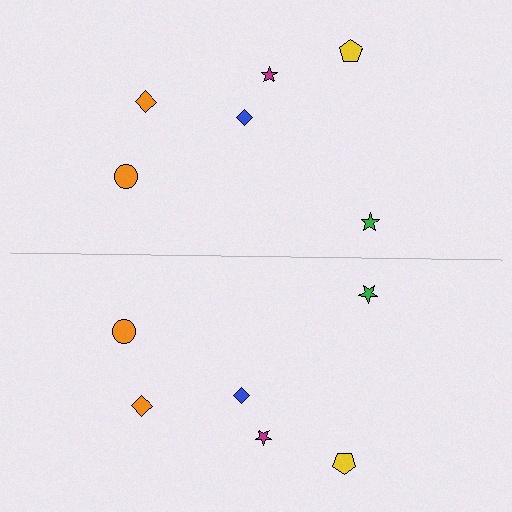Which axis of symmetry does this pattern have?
The pattern has a horizontal axis of symmetry running through the center of the image.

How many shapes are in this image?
There are 12 shapes in this image.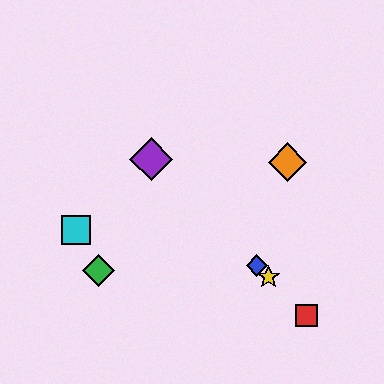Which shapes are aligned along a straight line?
The red square, the blue diamond, the yellow star, the purple diamond are aligned along a straight line.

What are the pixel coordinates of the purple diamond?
The purple diamond is at (151, 159).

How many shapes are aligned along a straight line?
4 shapes (the red square, the blue diamond, the yellow star, the purple diamond) are aligned along a straight line.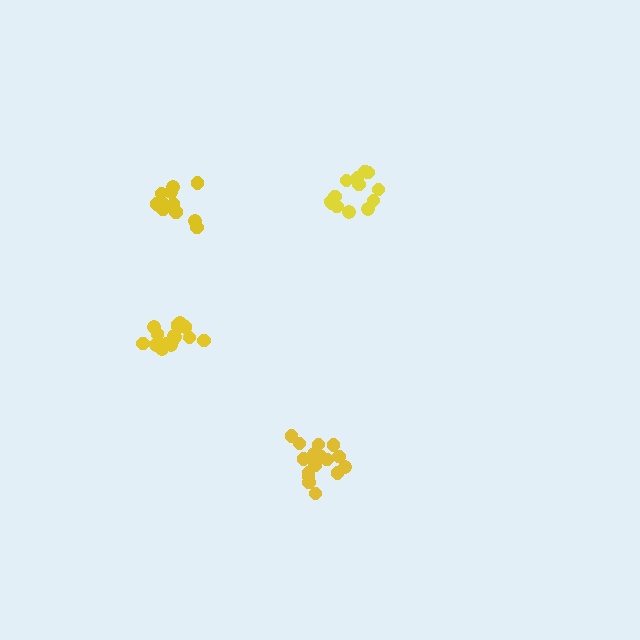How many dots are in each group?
Group 1: 17 dots, Group 2: 12 dots, Group 3: 13 dots, Group 4: 18 dots (60 total).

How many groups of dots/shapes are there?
There are 4 groups.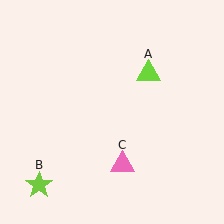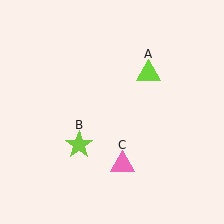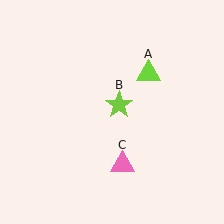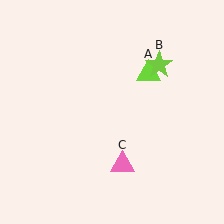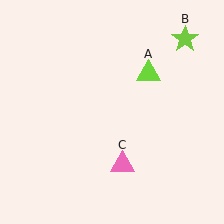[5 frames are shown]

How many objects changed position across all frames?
1 object changed position: lime star (object B).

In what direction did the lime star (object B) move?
The lime star (object B) moved up and to the right.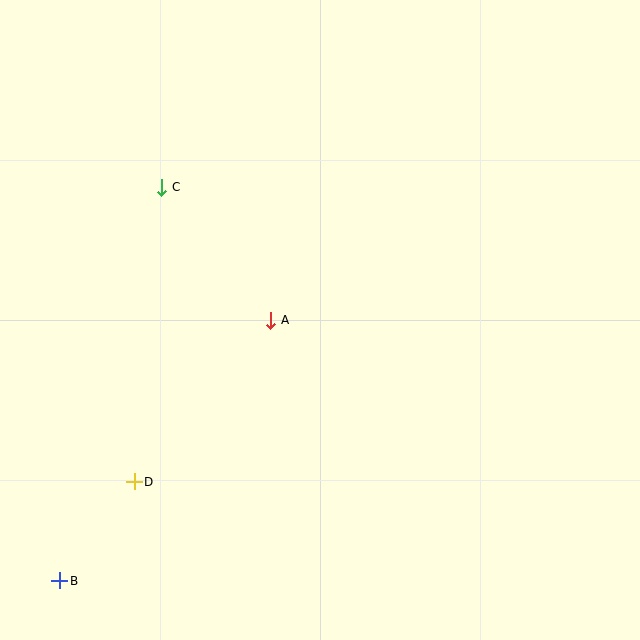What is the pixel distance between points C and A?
The distance between C and A is 172 pixels.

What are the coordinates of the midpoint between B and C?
The midpoint between B and C is at (111, 384).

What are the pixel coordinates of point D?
Point D is at (134, 482).